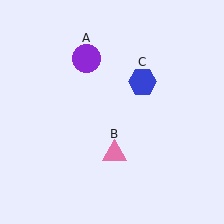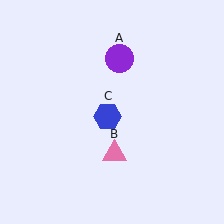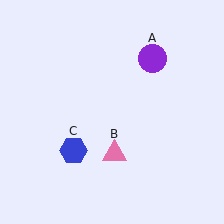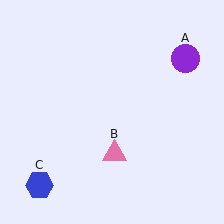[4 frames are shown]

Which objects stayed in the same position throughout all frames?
Pink triangle (object B) remained stationary.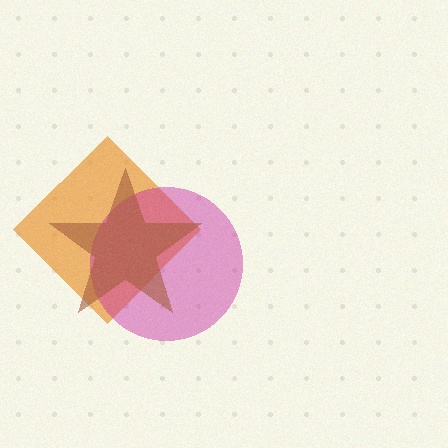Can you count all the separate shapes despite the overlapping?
Yes, there are 3 separate shapes.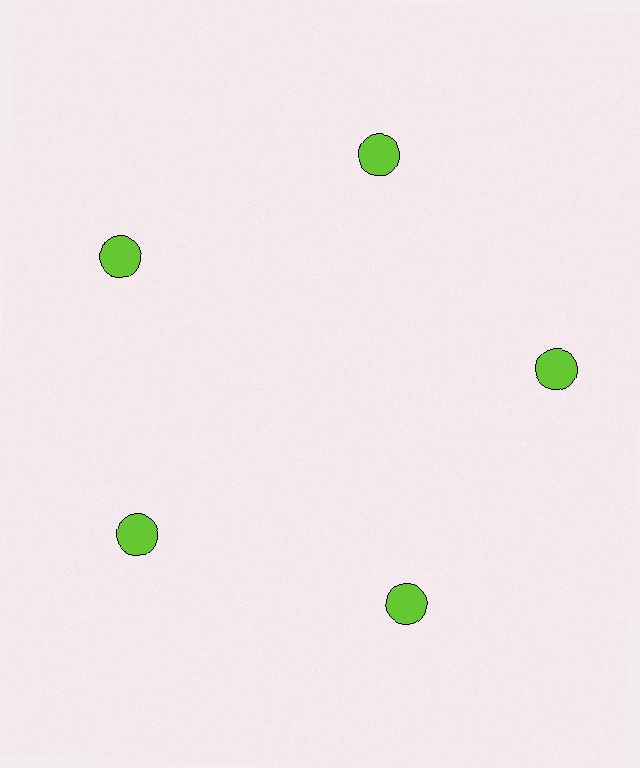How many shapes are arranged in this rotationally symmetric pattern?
There are 5 shapes, arranged in 5 groups of 1.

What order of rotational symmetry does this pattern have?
This pattern has 5-fold rotational symmetry.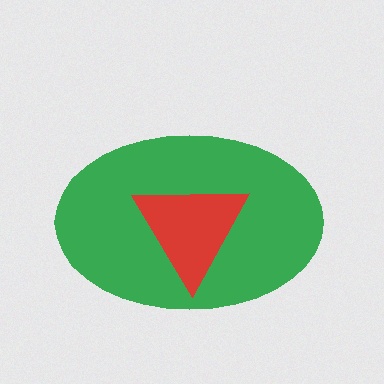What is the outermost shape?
The green ellipse.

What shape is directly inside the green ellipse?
The red triangle.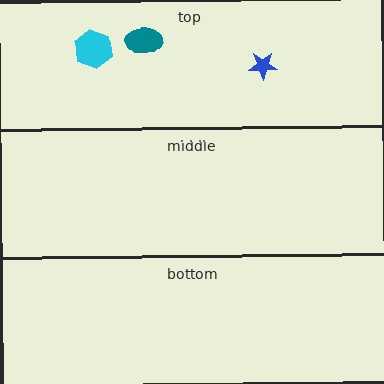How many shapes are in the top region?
3.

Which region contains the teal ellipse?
The top region.